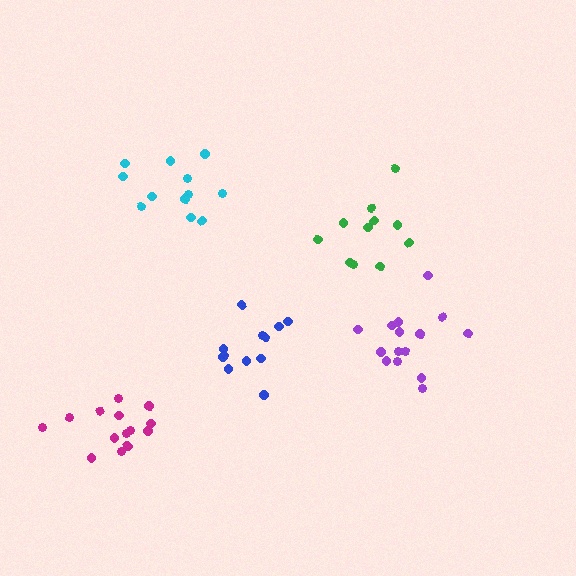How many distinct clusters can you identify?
There are 5 distinct clusters.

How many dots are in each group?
Group 1: 15 dots, Group 2: 11 dots, Group 3: 12 dots, Group 4: 12 dots, Group 5: 14 dots (64 total).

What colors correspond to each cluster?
The clusters are colored: purple, green, blue, cyan, magenta.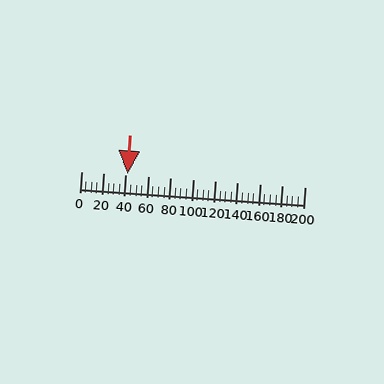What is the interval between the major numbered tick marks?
The major tick marks are spaced 20 units apart.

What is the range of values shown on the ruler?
The ruler shows values from 0 to 200.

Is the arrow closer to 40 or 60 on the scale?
The arrow is closer to 40.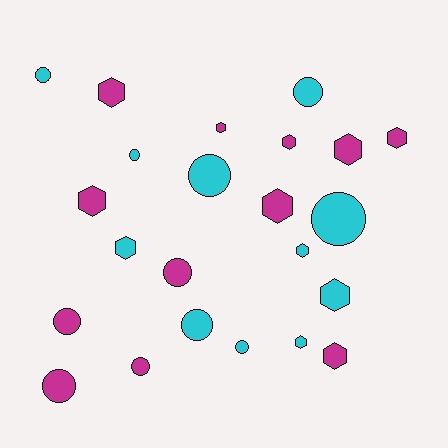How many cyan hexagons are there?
There are 4 cyan hexagons.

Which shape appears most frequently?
Hexagon, with 12 objects.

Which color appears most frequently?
Magenta, with 12 objects.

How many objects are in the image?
There are 23 objects.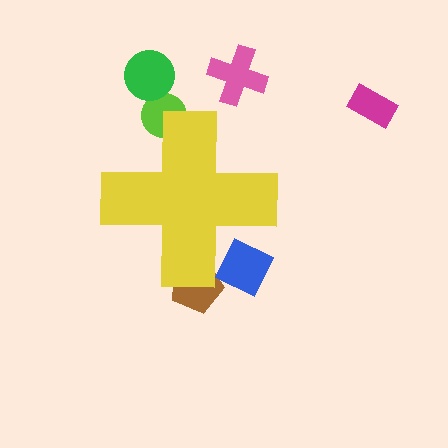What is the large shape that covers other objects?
A yellow cross.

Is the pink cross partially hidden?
No, the pink cross is fully visible.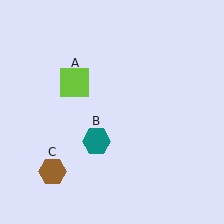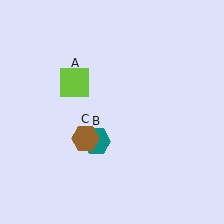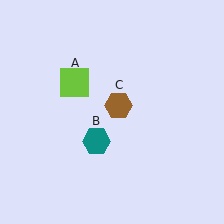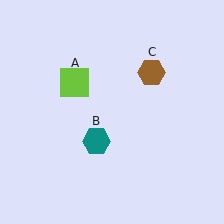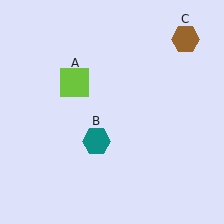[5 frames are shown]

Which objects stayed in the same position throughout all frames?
Lime square (object A) and teal hexagon (object B) remained stationary.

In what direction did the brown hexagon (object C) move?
The brown hexagon (object C) moved up and to the right.